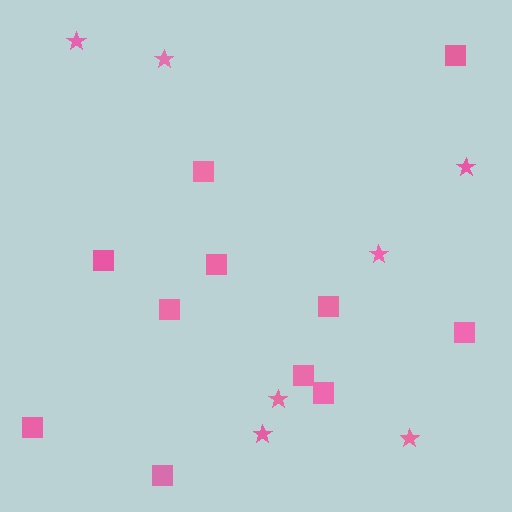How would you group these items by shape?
There are 2 groups: one group of stars (7) and one group of squares (11).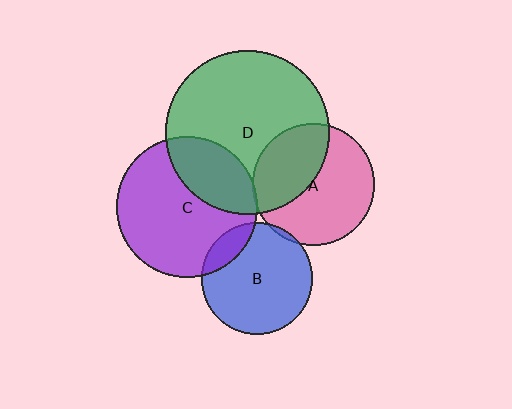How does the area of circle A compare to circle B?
Approximately 1.2 times.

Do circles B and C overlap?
Yes.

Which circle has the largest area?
Circle D (green).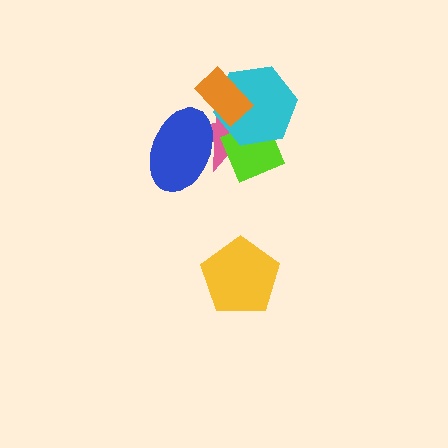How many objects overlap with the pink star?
4 objects overlap with the pink star.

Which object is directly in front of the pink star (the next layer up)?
The blue ellipse is directly in front of the pink star.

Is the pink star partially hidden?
Yes, it is partially covered by another shape.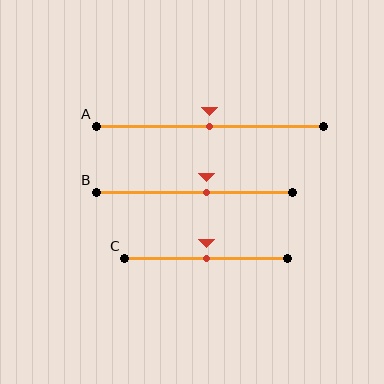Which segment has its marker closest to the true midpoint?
Segment A has its marker closest to the true midpoint.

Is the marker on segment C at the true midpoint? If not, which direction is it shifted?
Yes, the marker on segment C is at the true midpoint.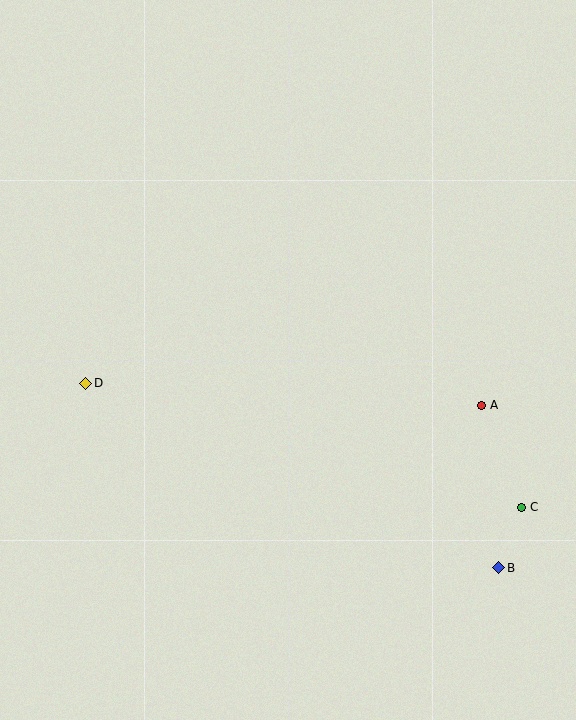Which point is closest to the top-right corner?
Point A is closest to the top-right corner.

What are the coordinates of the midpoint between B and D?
The midpoint between B and D is at (292, 476).